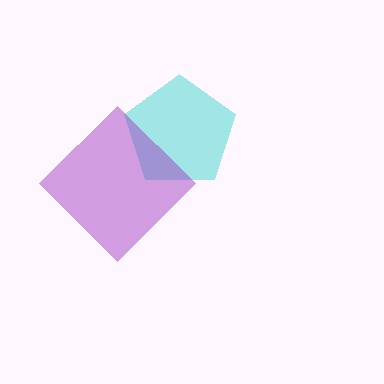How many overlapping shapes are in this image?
There are 2 overlapping shapes in the image.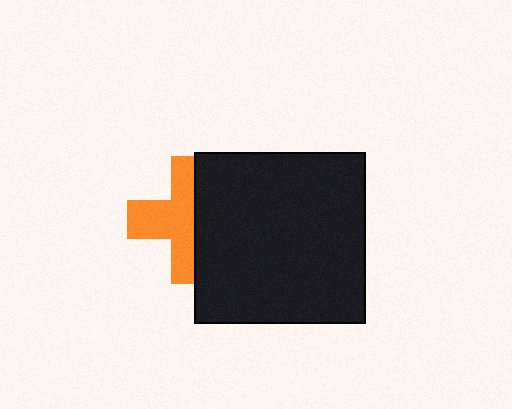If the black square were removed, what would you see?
You would see the complete orange cross.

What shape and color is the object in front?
The object in front is a black square.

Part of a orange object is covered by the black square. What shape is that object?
It is a cross.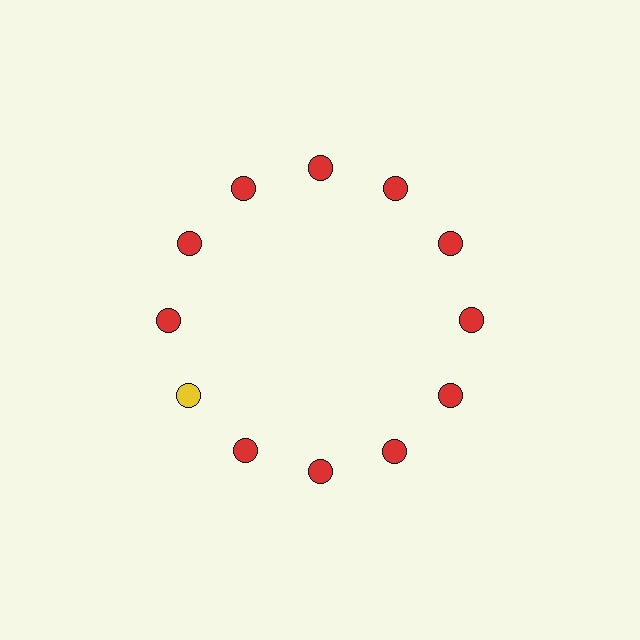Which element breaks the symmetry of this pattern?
The yellow circle at roughly the 8 o'clock position breaks the symmetry. All other shapes are red circles.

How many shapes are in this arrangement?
There are 12 shapes arranged in a ring pattern.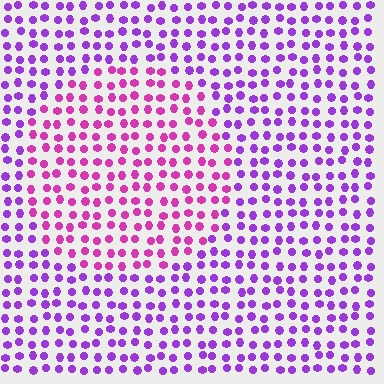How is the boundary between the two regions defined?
The boundary is defined purely by a slight shift in hue (about 36 degrees). Spacing, size, and orientation are identical on both sides.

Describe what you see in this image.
The image is filled with small purple elements in a uniform arrangement. A circle-shaped region is visible where the elements are tinted to a slightly different hue, forming a subtle color boundary.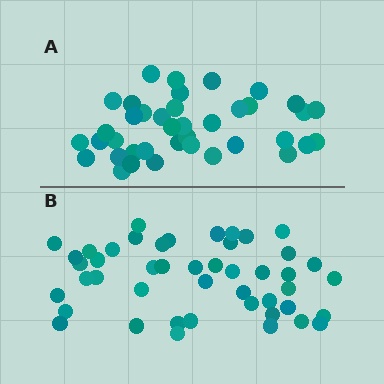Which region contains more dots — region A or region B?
Region B (the bottom region) has more dots.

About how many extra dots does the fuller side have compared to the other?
Region B has roughly 8 or so more dots than region A.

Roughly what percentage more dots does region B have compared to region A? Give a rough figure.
About 20% more.